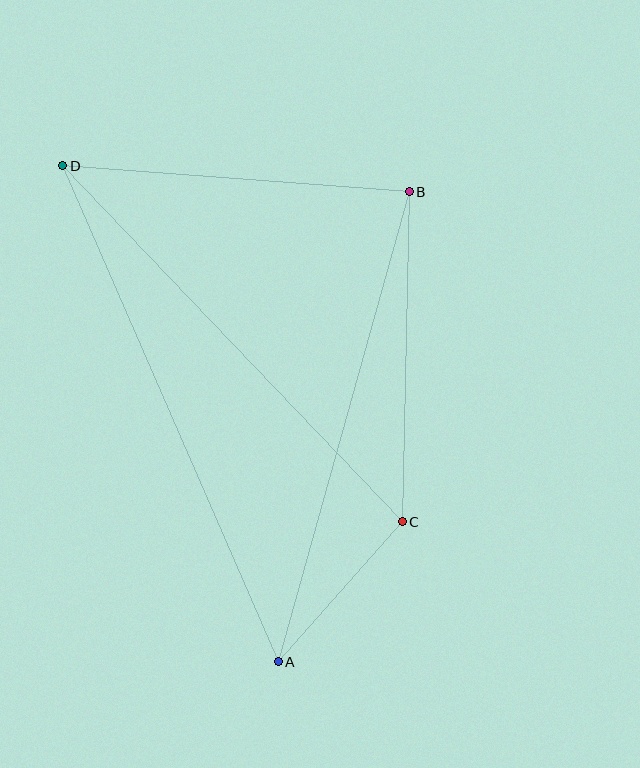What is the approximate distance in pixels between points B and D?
The distance between B and D is approximately 348 pixels.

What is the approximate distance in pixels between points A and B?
The distance between A and B is approximately 488 pixels.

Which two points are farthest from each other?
Points A and D are farthest from each other.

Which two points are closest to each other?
Points A and C are closest to each other.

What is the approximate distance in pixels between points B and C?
The distance between B and C is approximately 330 pixels.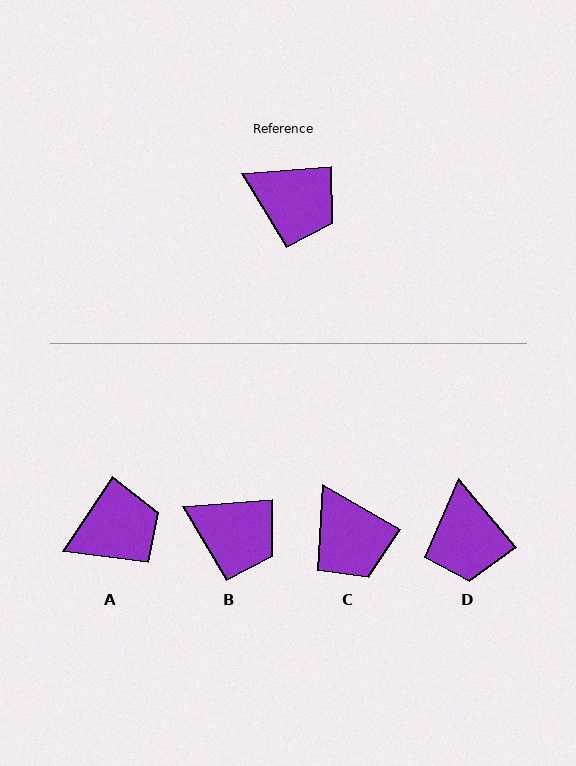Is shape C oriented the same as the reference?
No, it is off by about 35 degrees.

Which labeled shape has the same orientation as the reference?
B.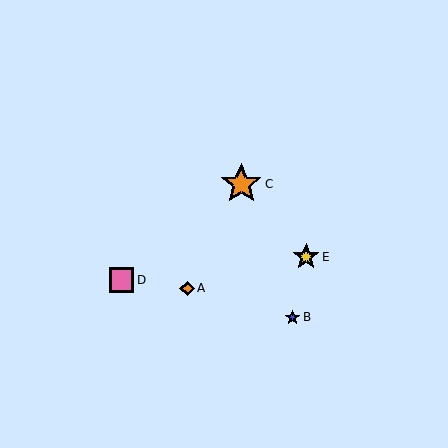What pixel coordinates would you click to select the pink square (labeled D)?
Click at (122, 280) to select the pink square D.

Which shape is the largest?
The orange star (labeled C) is the largest.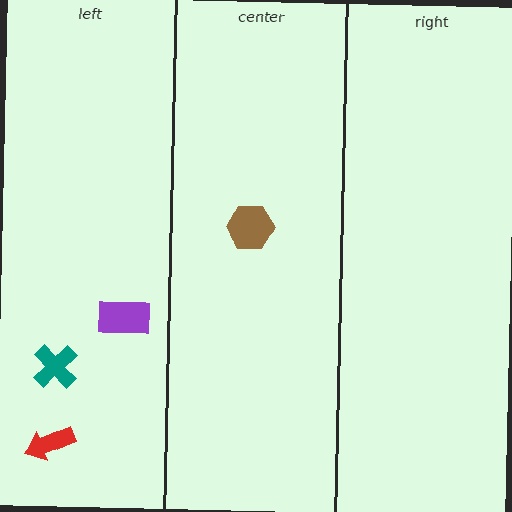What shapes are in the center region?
The brown hexagon.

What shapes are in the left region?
The red arrow, the teal cross, the purple rectangle.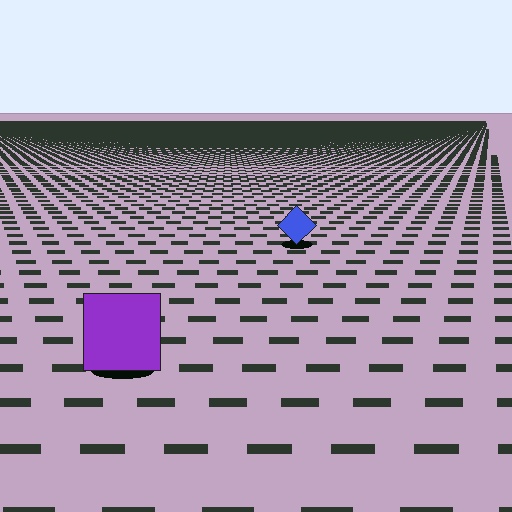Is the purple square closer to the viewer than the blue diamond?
Yes. The purple square is closer — you can tell from the texture gradient: the ground texture is coarser near it.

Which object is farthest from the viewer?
The blue diamond is farthest from the viewer. It appears smaller and the ground texture around it is denser.